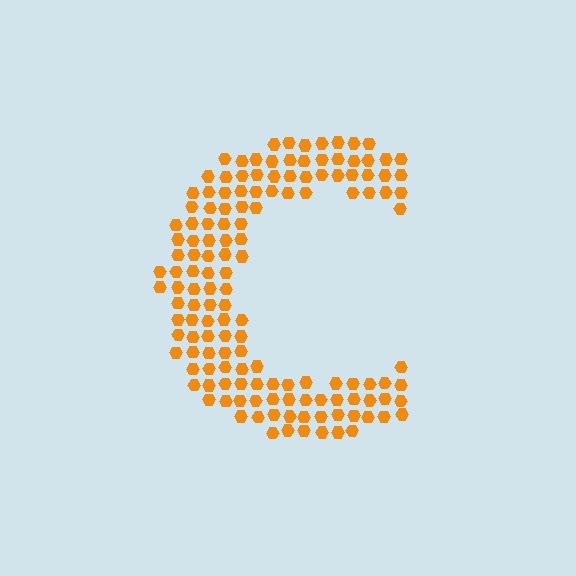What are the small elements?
The small elements are hexagons.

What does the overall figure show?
The overall figure shows the letter C.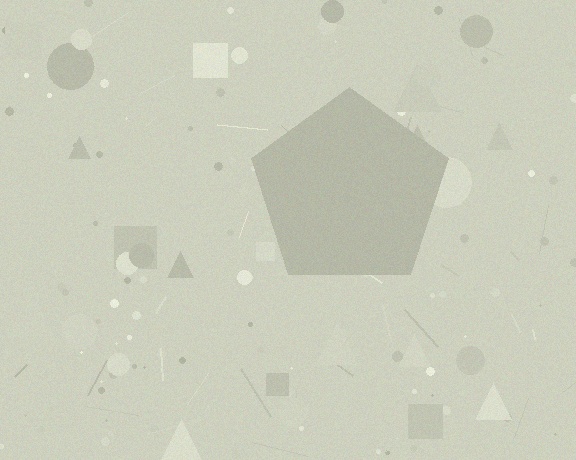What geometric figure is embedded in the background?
A pentagon is embedded in the background.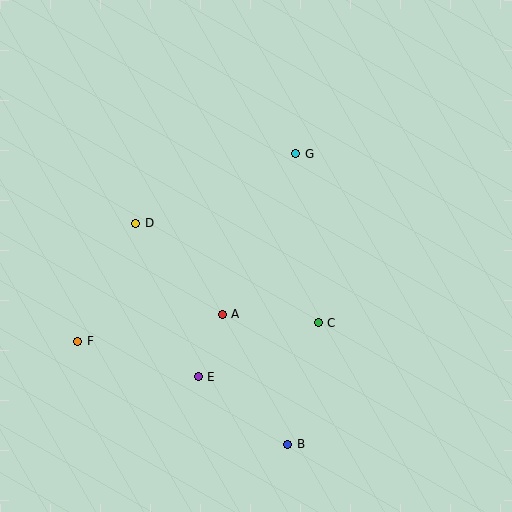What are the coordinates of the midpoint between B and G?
The midpoint between B and G is at (292, 299).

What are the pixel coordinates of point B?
Point B is at (288, 444).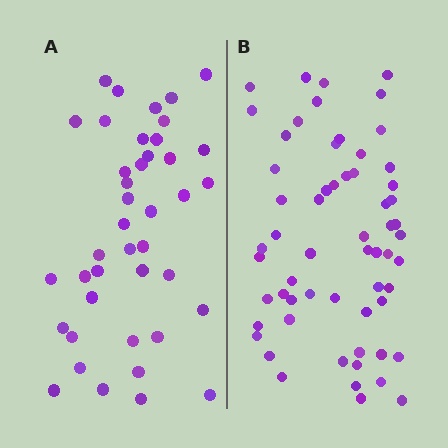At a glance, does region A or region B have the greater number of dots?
Region B (the right region) has more dots.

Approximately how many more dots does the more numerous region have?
Region B has approximately 20 more dots than region A.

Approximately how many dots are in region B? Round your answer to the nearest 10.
About 60 dots.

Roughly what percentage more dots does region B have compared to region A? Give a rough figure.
About 45% more.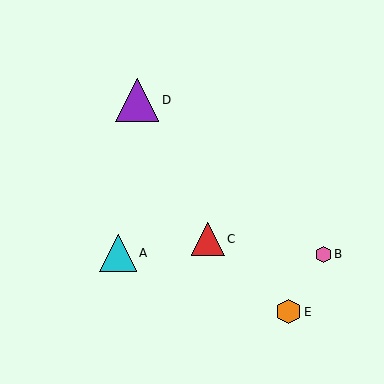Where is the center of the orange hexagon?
The center of the orange hexagon is at (289, 312).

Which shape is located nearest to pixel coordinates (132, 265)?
The cyan triangle (labeled A) at (118, 253) is nearest to that location.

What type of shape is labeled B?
Shape B is a pink hexagon.